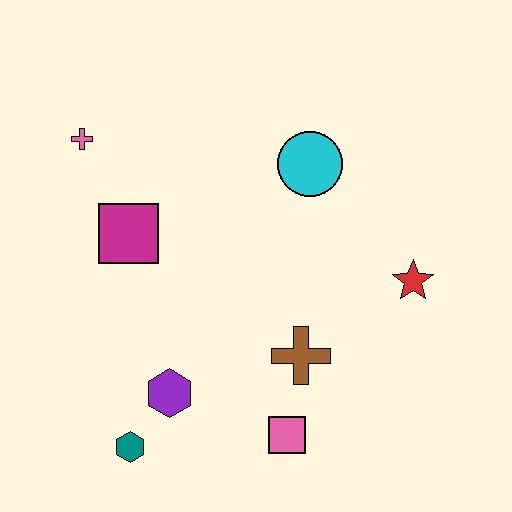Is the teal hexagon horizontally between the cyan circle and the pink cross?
Yes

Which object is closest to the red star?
The brown cross is closest to the red star.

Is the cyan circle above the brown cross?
Yes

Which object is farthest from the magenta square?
The red star is farthest from the magenta square.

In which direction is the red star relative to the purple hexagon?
The red star is to the right of the purple hexagon.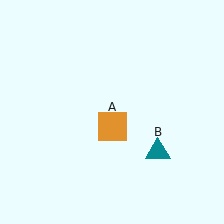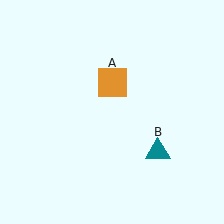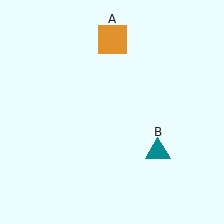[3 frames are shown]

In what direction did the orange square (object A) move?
The orange square (object A) moved up.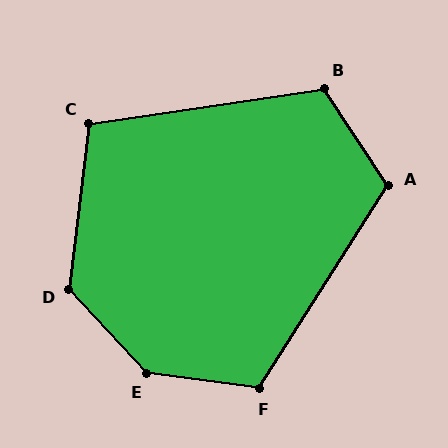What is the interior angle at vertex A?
Approximately 114 degrees (obtuse).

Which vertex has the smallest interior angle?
C, at approximately 105 degrees.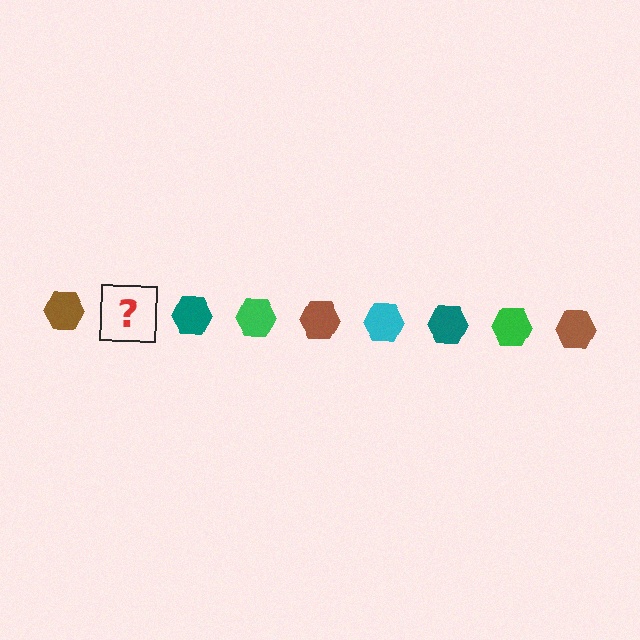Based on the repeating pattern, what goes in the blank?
The blank should be a cyan hexagon.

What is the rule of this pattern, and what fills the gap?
The rule is that the pattern cycles through brown, cyan, teal, green hexagons. The gap should be filled with a cyan hexagon.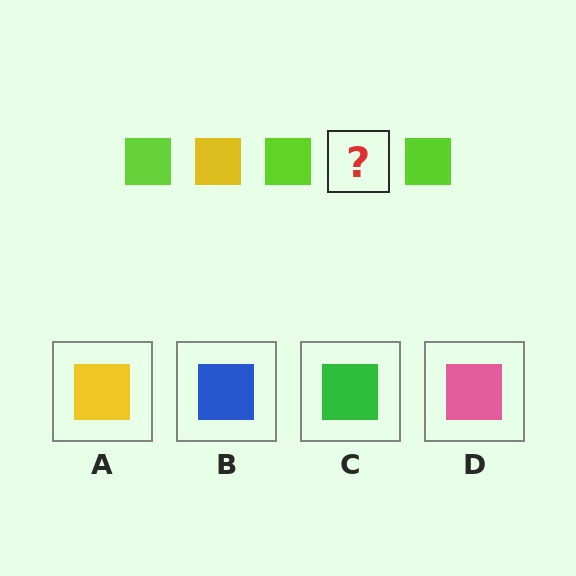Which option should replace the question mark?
Option A.